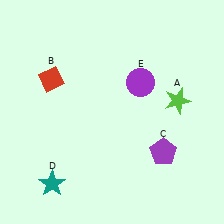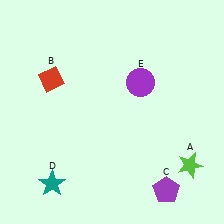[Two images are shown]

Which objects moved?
The objects that moved are: the lime star (A), the purple pentagon (C).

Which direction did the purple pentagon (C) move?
The purple pentagon (C) moved down.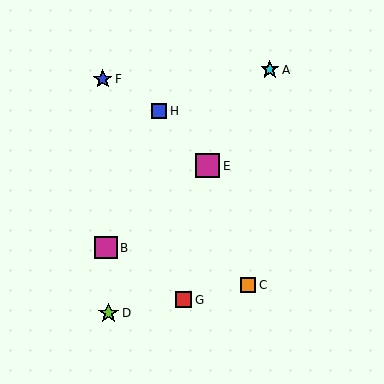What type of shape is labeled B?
Shape B is a magenta square.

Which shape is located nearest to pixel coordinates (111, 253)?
The magenta square (labeled B) at (106, 248) is nearest to that location.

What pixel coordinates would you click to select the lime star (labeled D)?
Click at (109, 313) to select the lime star D.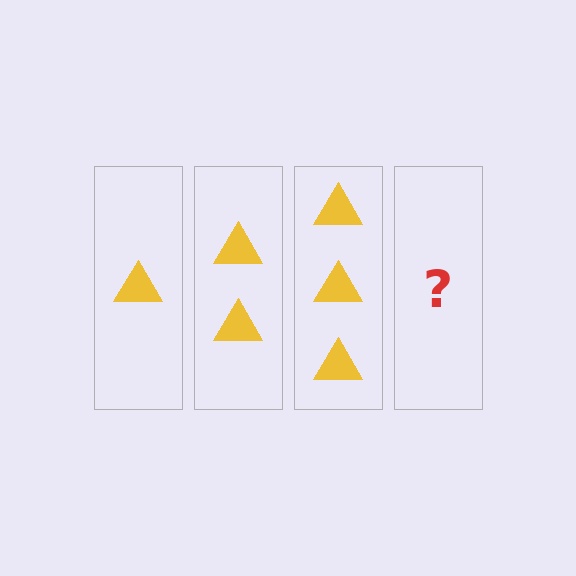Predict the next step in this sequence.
The next step is 4 triangles.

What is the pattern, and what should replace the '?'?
The pattern is that each step adds one more triangle. The '?' should be 4 triangles.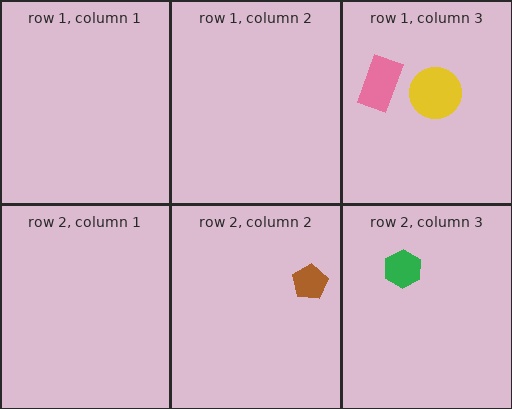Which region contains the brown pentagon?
The row 2, column 2 region.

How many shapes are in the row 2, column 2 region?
1.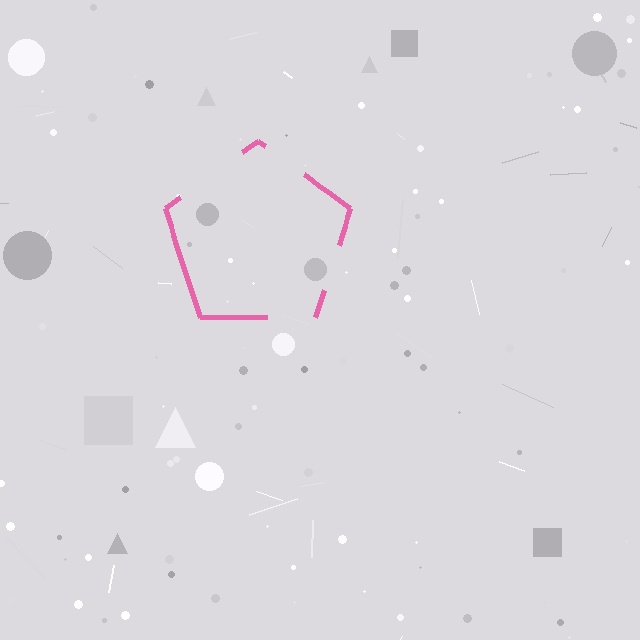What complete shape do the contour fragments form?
The contour fragments form a pentagon.